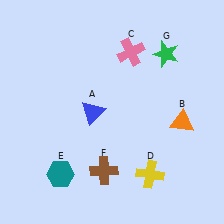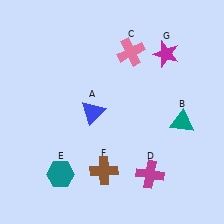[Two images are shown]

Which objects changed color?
B changed from orange to teal. D changed from yellow to magenta. G changed from green to magenta.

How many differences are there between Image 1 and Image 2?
There are 3 differences between the two images.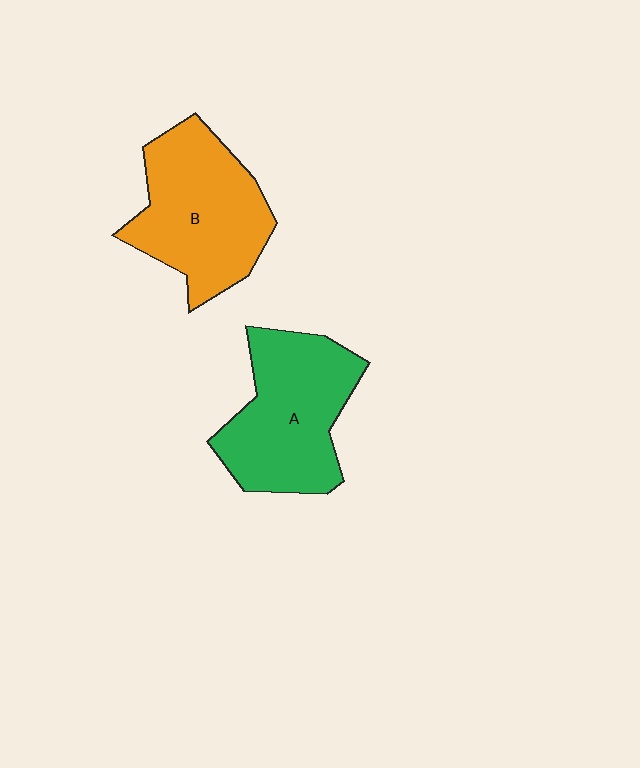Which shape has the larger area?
Shape B (orange).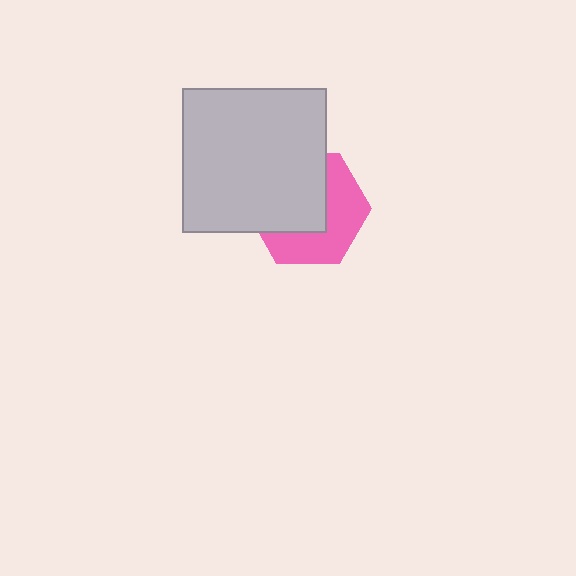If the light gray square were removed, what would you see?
You would see the complete pink hexagon.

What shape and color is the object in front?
The object in front is a light gray square.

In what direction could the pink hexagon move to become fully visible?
The pink hexagon could move toward the lower-right. That would shift it out from behind the light gray square entirely.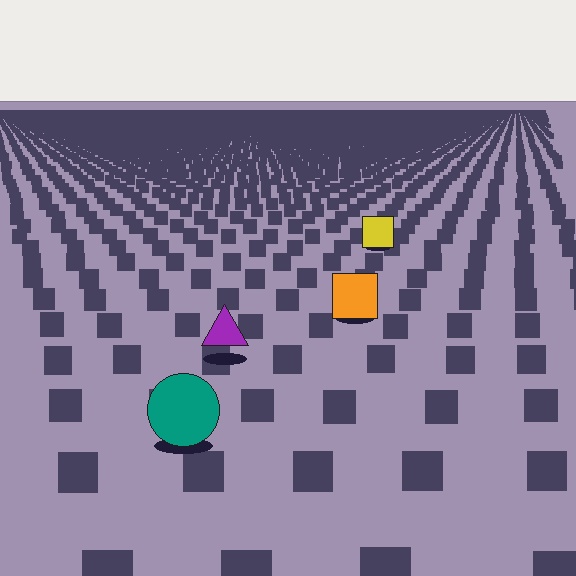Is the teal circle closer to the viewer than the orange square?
Yes. The teal circle is closer — you can tell from the texture gradient: the ground texture is coarser near it.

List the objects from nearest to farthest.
From nearest to farthest: the teal circle, the purple triangle, the orange square, the yellow square.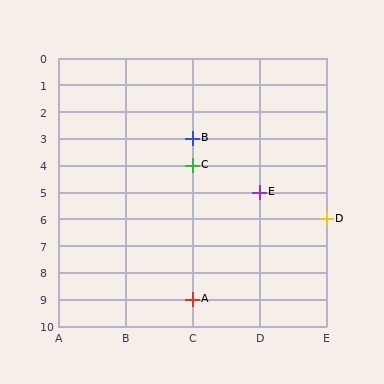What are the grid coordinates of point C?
Point C is at grid coordinates (C, 4).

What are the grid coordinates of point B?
Point B is at grid coordinates (C, 3).